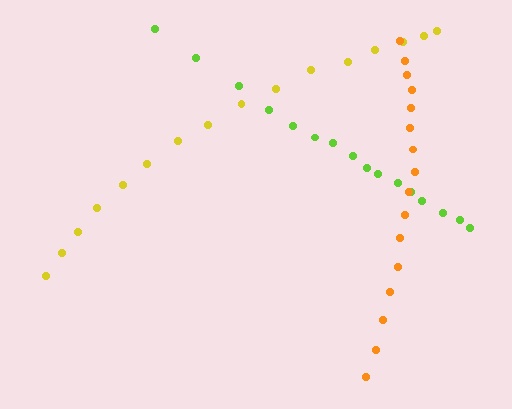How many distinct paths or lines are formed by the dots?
There are 3 distinct paths.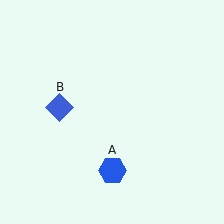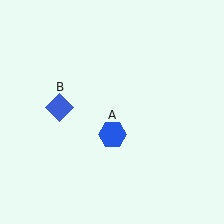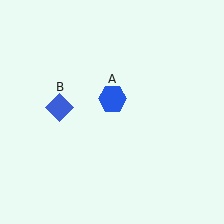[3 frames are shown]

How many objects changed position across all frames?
1 object changed position: blue hexagon (object A).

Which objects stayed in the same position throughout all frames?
Blue diamond (object B) remained stationary.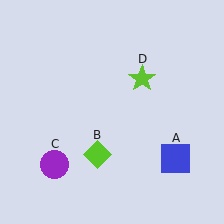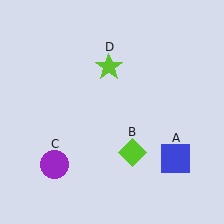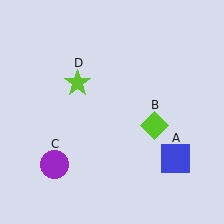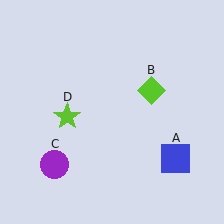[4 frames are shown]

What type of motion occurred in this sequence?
The lime diamond (object B), lime star (object D) rotated counterclockwise around the center of the scene.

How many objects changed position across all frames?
2 objects changed position: lime diamond (object B), lime star (object D).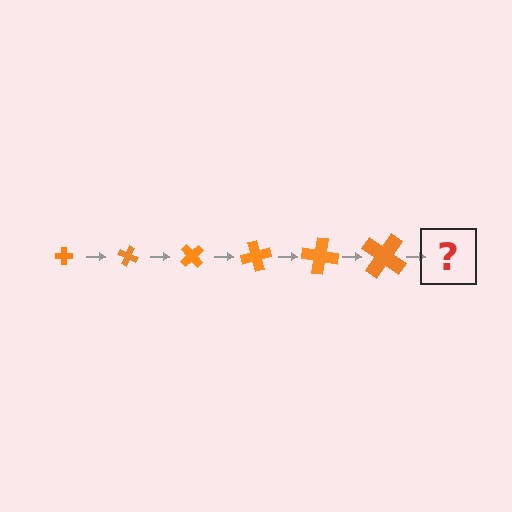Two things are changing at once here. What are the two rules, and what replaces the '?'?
The two rules are that the cross grows larger each step and it rotates 25 degrees each step. The '?' should be a cross, larger than the previous one and rotated 150 degrees from the start.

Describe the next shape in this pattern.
It should be a cross, larger than the previous one and rotated 150 degrees from the start.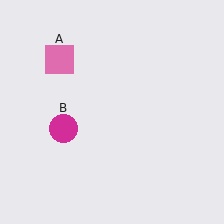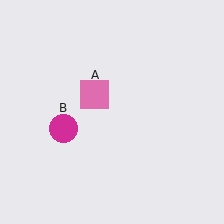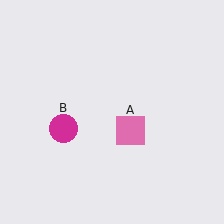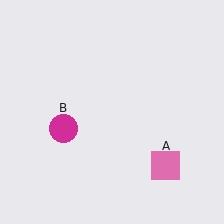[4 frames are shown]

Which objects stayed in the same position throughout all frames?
Magenta circle (object B) remained stationary.